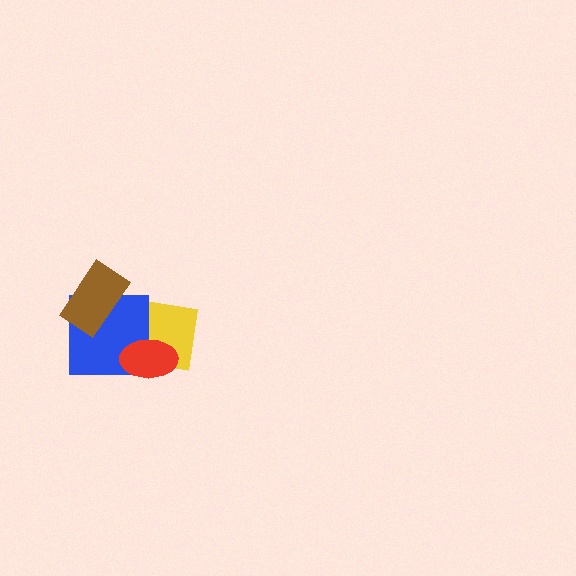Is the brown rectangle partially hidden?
No, no other shape covers it.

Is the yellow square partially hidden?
Yes, it is partially covered by another shape.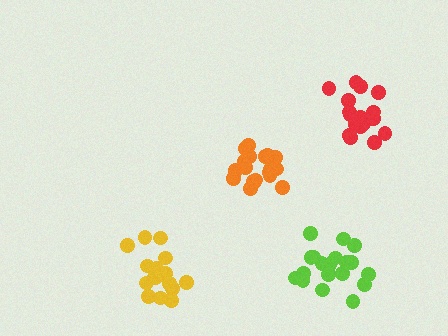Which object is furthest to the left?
The yellow cluster is leftmost.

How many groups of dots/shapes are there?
There are 4 groups.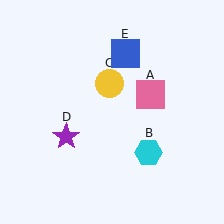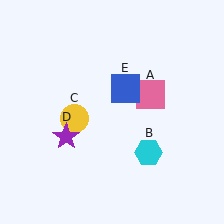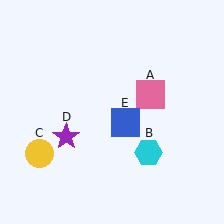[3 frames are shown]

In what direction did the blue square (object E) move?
The blue square (object E) moved down.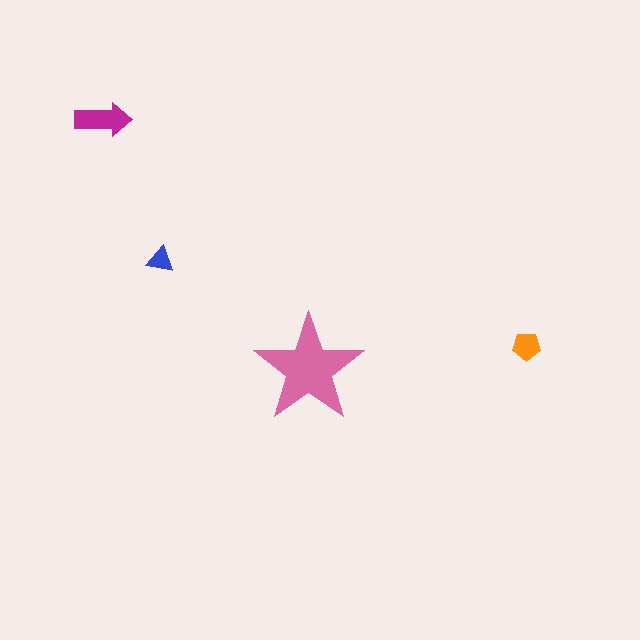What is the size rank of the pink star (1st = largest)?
1st.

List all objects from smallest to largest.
The blue triangle, the orange pentagon, the magenta arrow, the pink star.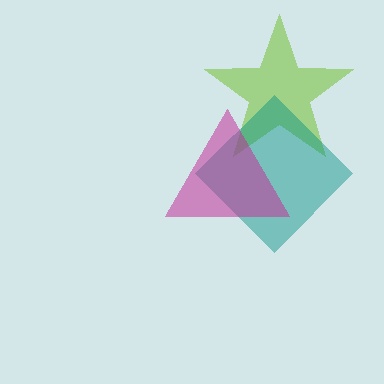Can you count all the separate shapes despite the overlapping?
Yes, there are 3 separate shapes.